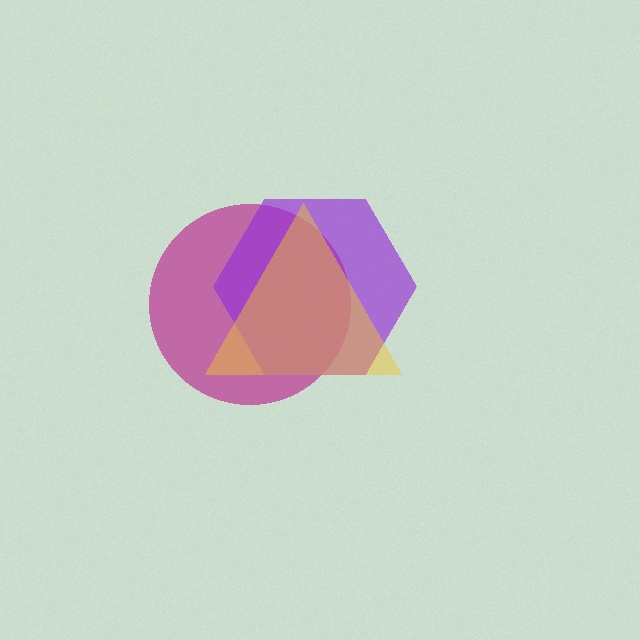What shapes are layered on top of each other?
The layered shapes are: a magenta circle, a purple hexagon, a yellow triangle.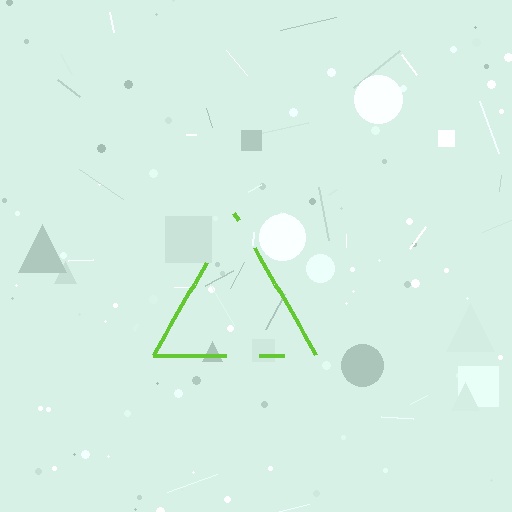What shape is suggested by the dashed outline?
The dashed outline suggests a triangle.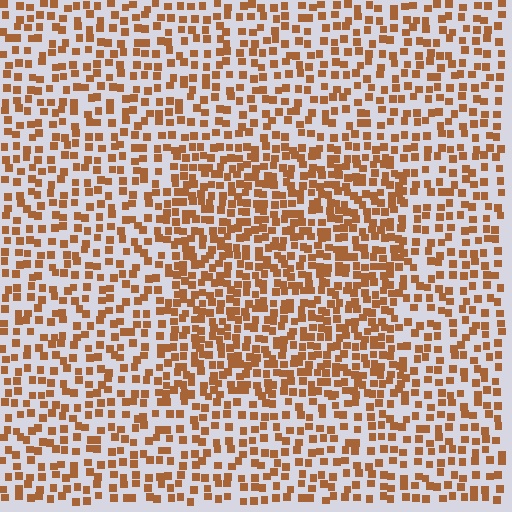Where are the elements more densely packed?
The elements are more densely packed inside the rectangle boundary.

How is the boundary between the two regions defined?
The boundary is defined by a change in element density (approximately 1.7x ratio). All elements are the same color, size, and shape.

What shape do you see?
I see a rectangle.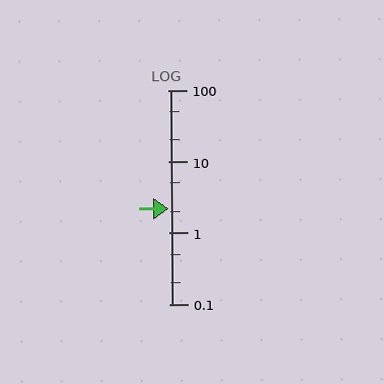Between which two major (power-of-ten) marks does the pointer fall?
The pointer is between 1 and 10.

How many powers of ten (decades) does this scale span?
The scale spans 3 decades, from 0.1 to 100.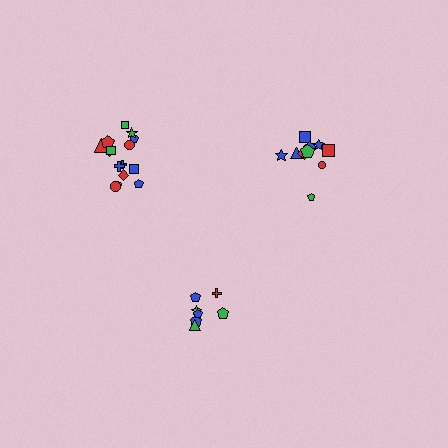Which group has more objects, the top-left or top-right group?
The top-left group.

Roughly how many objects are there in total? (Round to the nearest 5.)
Roughly 30 objects in total.